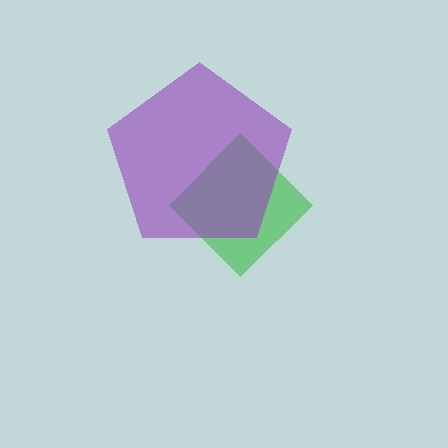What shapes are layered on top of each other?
The layered shapes are: a green diamond, a purple pentagon.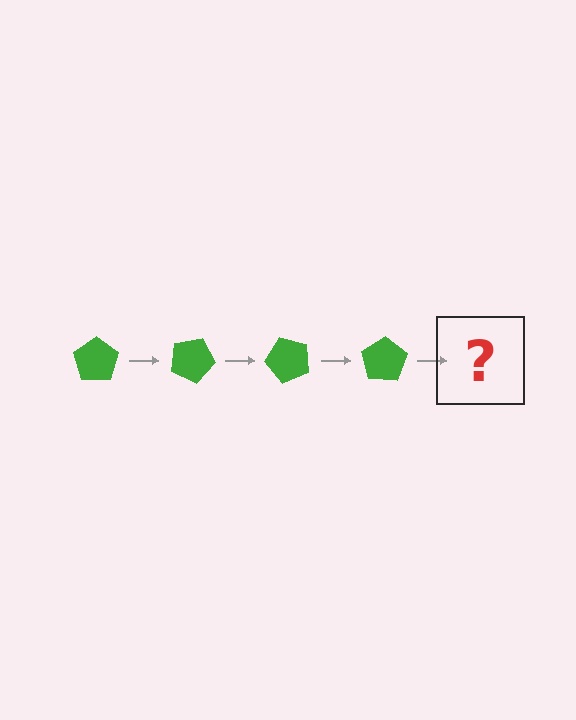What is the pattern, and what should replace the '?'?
The pattern is that the pentagon rotates 25 degrees each step. The '?' should be a green pentagon rotated 100 degrees.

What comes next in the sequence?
The next element should be a green pentagon rotated 100 degrees.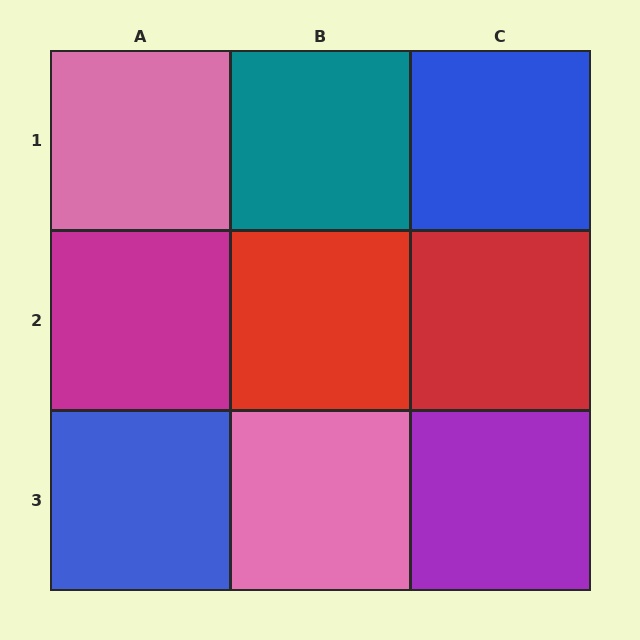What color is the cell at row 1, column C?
Blue.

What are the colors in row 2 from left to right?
Magenta, red, red.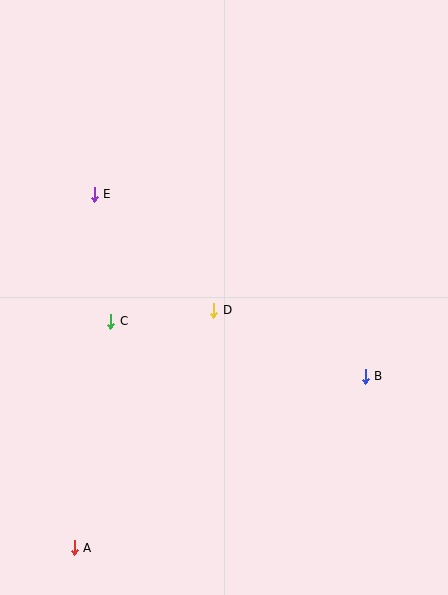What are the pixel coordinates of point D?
Point D is at (214, 310).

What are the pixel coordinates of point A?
Point A is at (74, 548).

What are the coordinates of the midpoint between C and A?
The midpoint between C and A is at (93, 434).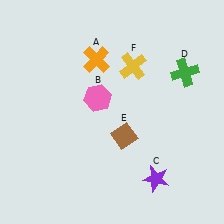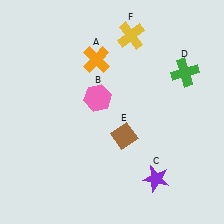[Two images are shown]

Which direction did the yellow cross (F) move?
The yellow cross (F) moved up.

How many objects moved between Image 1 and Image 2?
1 object moved between the two images.